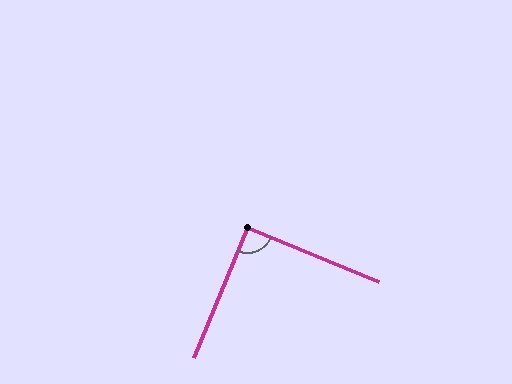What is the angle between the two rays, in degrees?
Approximately 90 degrees.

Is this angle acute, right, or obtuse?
It is approximately a right angle.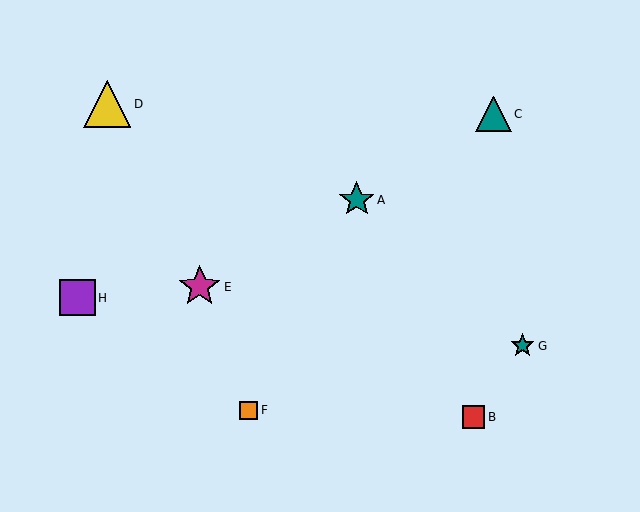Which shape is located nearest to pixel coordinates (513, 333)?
The teal star (labeled G) at (523, 346) is nearest to that location.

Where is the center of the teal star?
The center of the teal star is at (357, 200).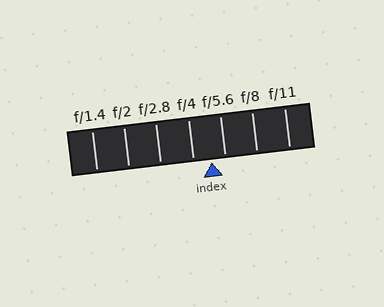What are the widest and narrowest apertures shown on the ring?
The widest aperture shown is f/1.4 and the narrowest is f/11.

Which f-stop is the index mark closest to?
The index mark is closest to f/5.6.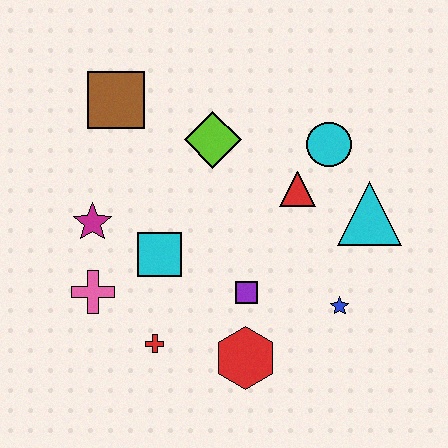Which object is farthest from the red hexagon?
The brown square is farthest from the red hexagon.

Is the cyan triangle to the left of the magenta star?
No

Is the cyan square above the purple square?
Yes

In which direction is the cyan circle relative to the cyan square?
The cyan circle is to the right of the cyan square.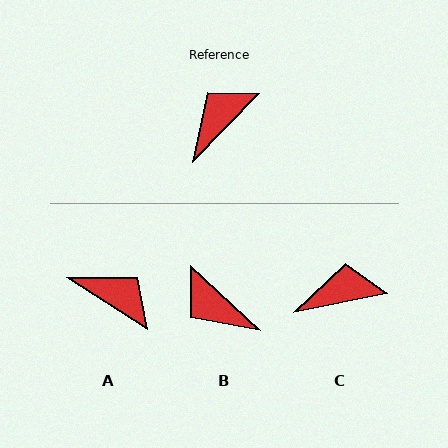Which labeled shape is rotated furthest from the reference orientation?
B, about 92 degrees away.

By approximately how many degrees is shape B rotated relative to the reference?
Approximately 92 degrees counter-clockwise.